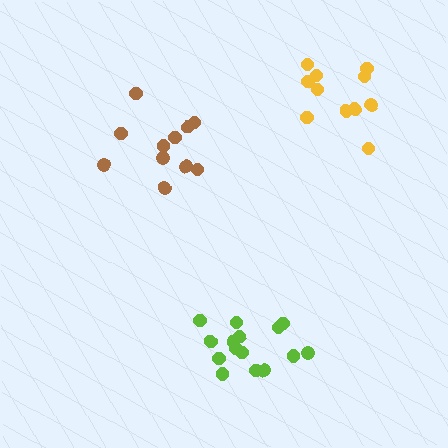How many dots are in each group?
Group 1: 11 dots, Group 2: 15 dots, Group 3: 11 dots (37 total).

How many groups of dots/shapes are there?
There are 3 groups.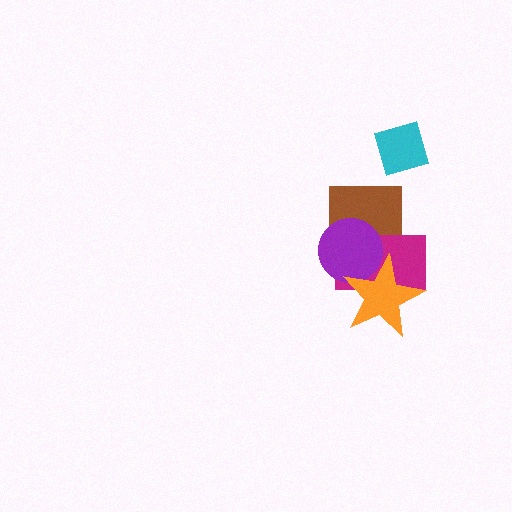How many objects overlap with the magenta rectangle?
3 objects overlap with the magenta rectangle.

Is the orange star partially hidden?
No, no other shape covers it.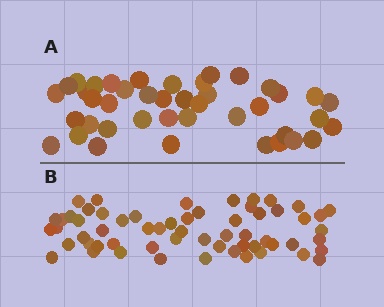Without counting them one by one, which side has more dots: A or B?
Region B (the bottom region) has more dots.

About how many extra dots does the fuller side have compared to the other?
Region B has approximately 20 more dots than region A.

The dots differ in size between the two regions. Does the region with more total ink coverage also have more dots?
No. Region A has more total ink coverage because its dots are larger, but region B actually contains more individual dots. Total area can be misleading — the number of items is what matters here.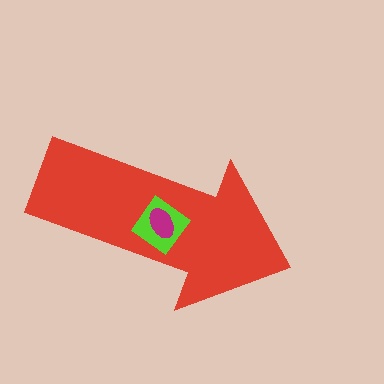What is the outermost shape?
The red arrow.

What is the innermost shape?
The magenta ellipse.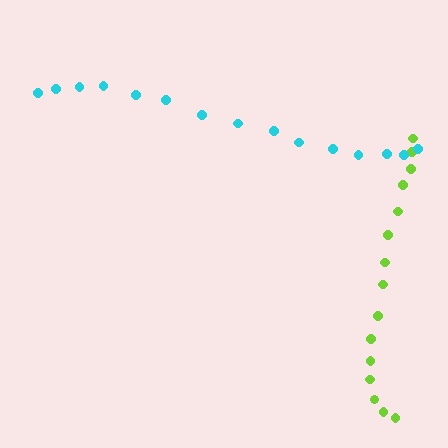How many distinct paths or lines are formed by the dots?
There are 2 distinct paths.